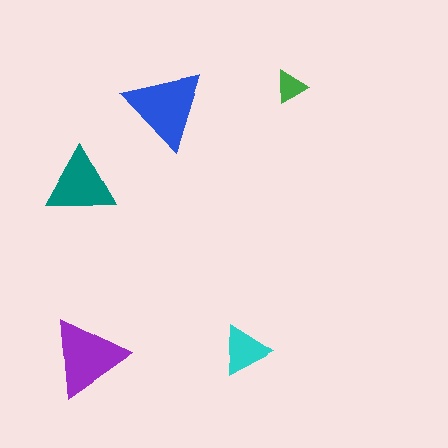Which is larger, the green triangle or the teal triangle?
The teal one.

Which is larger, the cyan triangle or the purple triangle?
The purple one.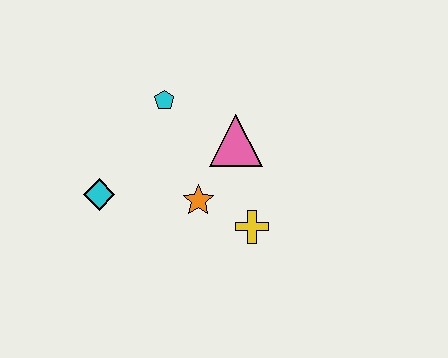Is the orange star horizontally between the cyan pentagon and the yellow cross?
Yes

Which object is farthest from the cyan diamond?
The yellow cross is farthest from the cyan diamond.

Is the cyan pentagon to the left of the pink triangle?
Yes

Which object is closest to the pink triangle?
The orange star is closest to the pink triangle.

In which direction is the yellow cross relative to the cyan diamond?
The yellow cross is to the right of the cyan diamond.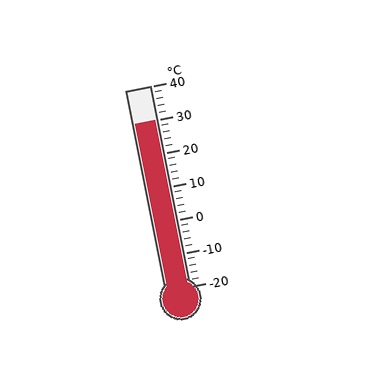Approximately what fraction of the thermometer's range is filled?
The thermometer is filled to approximately 85% of its range.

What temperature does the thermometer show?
The thermometer shows approximately 30°C.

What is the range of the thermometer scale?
The thermometer scale ranges from -20°C to 40°C.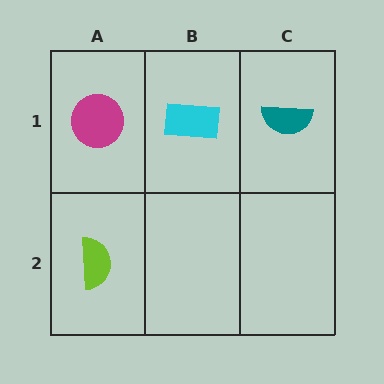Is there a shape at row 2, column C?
No, that cell is empty.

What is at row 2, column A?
A lime semicircle.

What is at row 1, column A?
A magenta circle.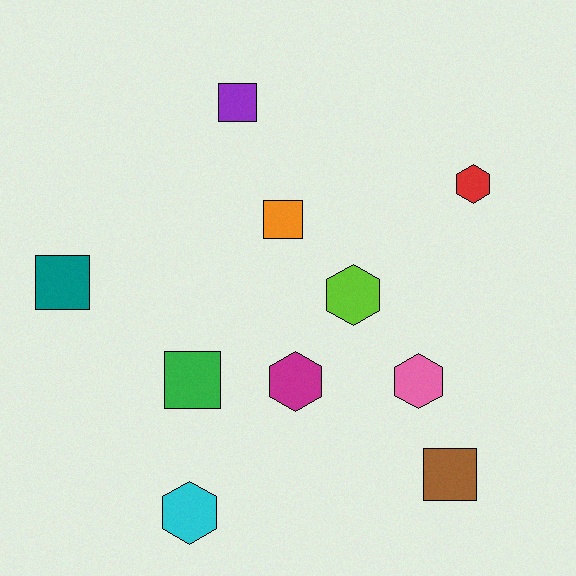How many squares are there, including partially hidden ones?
There are 5 squares.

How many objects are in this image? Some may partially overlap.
There are 10 objects.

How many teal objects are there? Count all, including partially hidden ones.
There is 1 teal object.